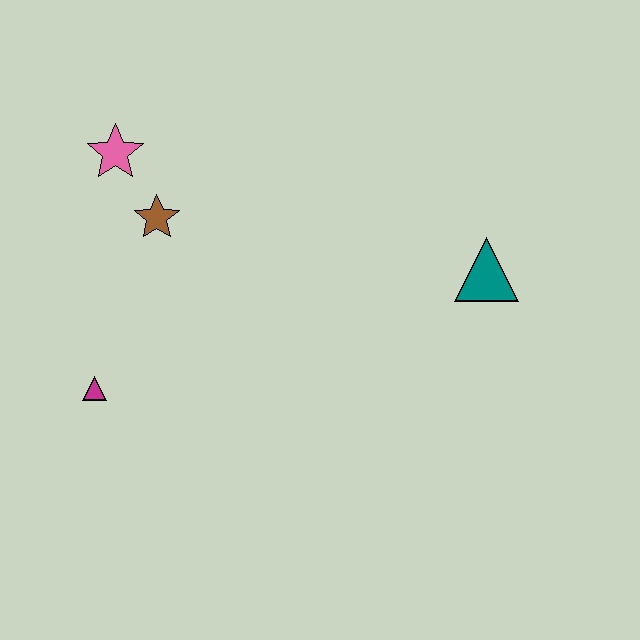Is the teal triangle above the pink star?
No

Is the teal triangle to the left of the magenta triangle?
No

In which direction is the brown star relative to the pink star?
The brown star is below the pink star.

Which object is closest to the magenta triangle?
The brown star is closest to the magenta triangle.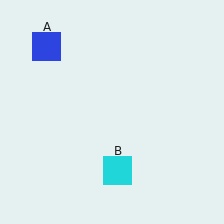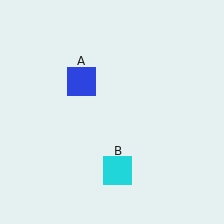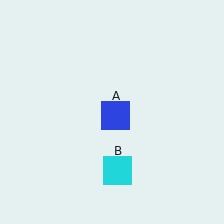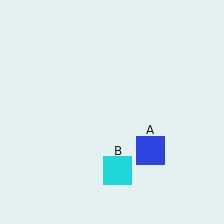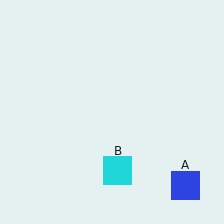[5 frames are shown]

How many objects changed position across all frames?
1 object changed position: blue square (object A).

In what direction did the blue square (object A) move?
The blue square (object A) moved down and to the right.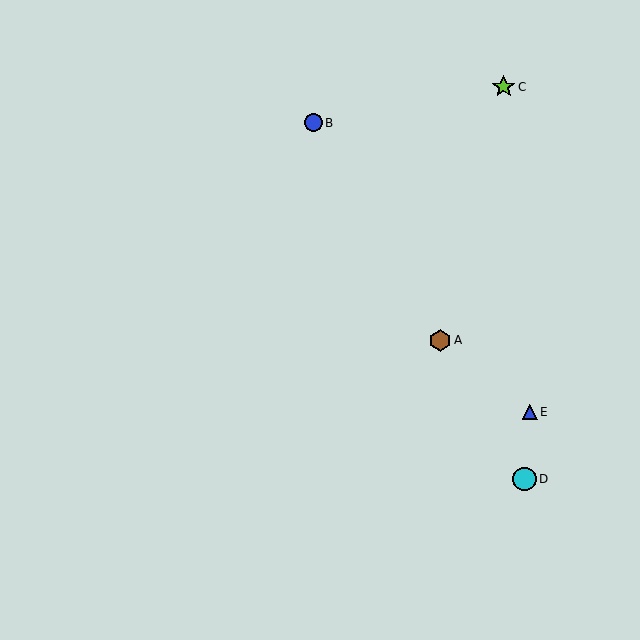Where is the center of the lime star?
The center of the lime star is at (504, 87).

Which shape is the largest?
The cyan circle (labeled D) is the largest.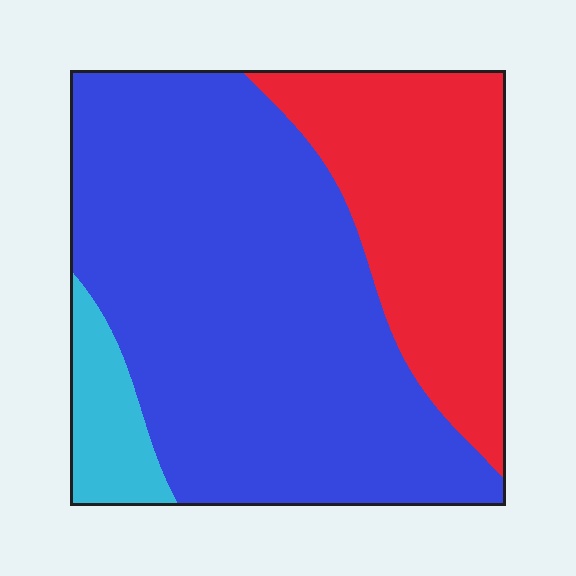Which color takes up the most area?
Blue, at roughly 65%.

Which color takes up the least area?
Cyan, at roughly 10%.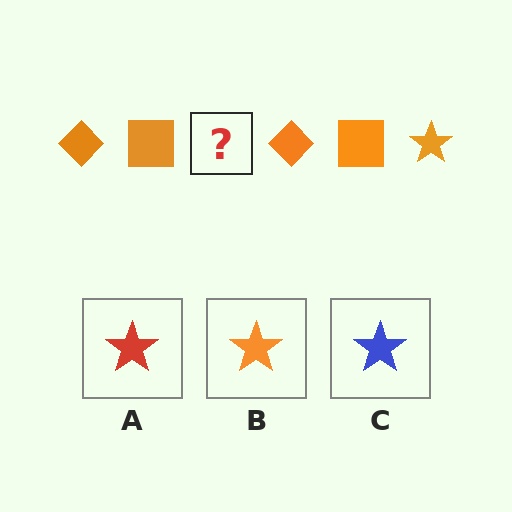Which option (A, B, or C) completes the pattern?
B.